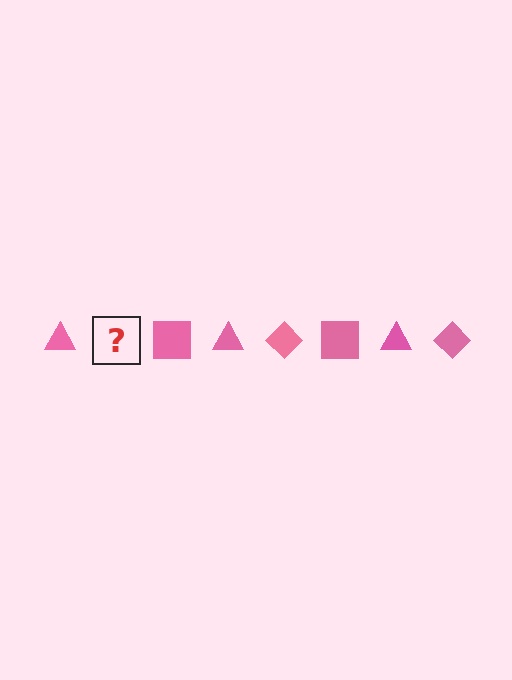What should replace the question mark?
The question mark should be replaced with a pink diamond.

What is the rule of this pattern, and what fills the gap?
The rule is that the pattern cycles through triangle, diamond, square shapes in pink. The gap should be filled with a pink diamond.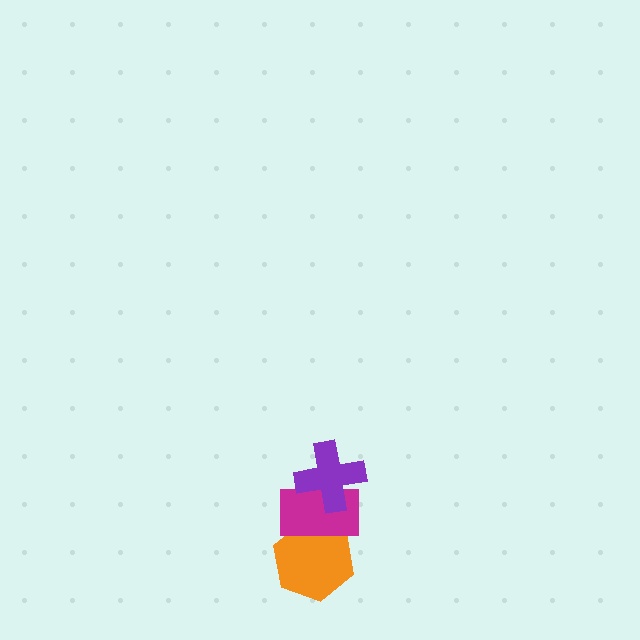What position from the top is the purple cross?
The purple cross is 1st from the top.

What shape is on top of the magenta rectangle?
The purple cross is on top of the magenta rectangle.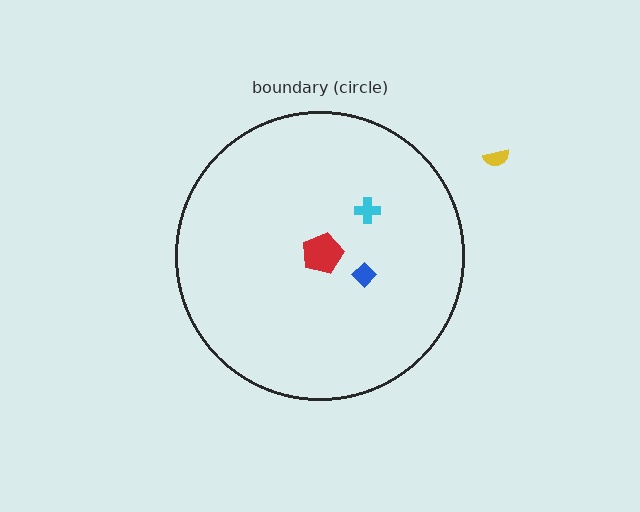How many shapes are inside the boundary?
3 inside, 1 outside.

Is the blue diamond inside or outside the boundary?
Inside.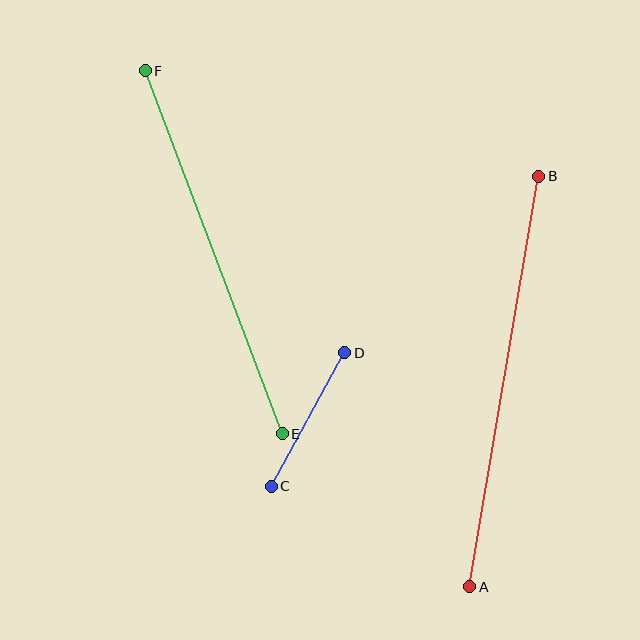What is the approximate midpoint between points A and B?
The midpoint is at approximately (504, 382) pixels.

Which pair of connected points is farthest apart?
Points A and B are farthest apart.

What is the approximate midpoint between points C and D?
The midpoint is at approximately (308, 420) pixels.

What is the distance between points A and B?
The distance is approximately 416 pixels.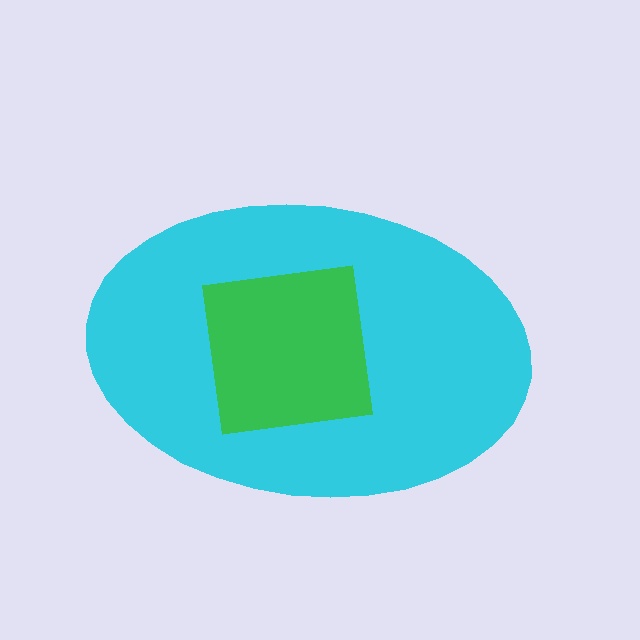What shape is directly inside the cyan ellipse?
The green square.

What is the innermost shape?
The green square.